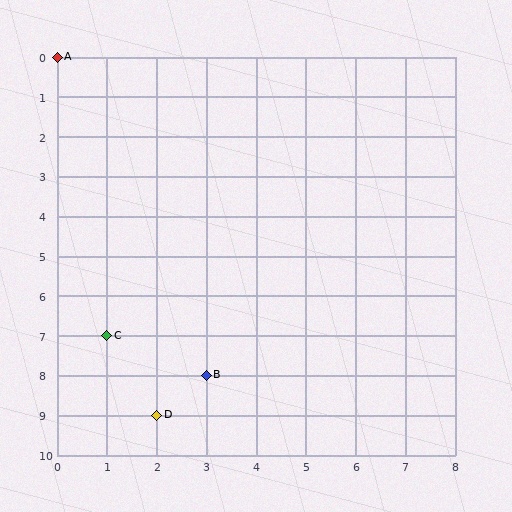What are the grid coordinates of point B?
Point B is at grid coordinates (3, 8).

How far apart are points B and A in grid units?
Points B and A are 3 columns and 8 rows apart (about 8.5 grid units diagonally).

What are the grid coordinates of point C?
Point C is at grid coordinates (1, 7).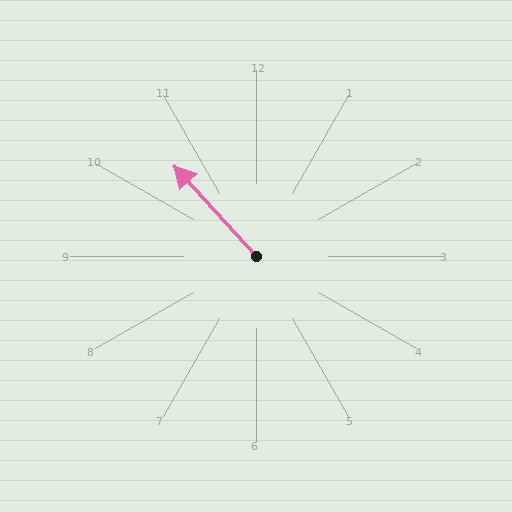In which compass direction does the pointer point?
Northwest.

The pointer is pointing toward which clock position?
Roughly 11 o'clock.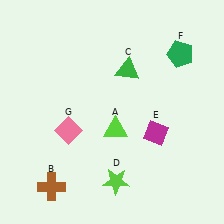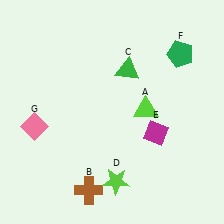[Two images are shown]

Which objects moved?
The objects that moved are: the lime triangle (A), the brown cross (B), the pink diamond (G).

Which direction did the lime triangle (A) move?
The lime triangle (A) moved right.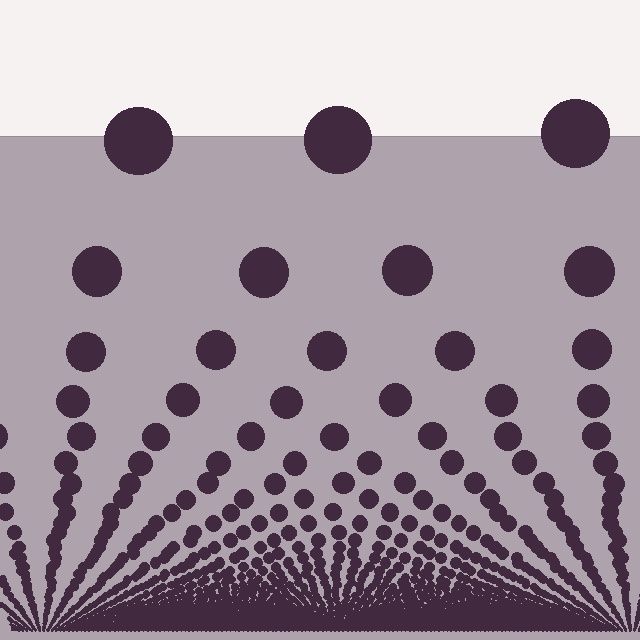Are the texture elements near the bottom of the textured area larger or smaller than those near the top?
Smaller. The gradient is inverted — elements near the bottom are smaller and denser.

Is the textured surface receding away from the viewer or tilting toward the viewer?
The surface appears to tilt toward the viewer. Texture elements get larger and sparser toward the top.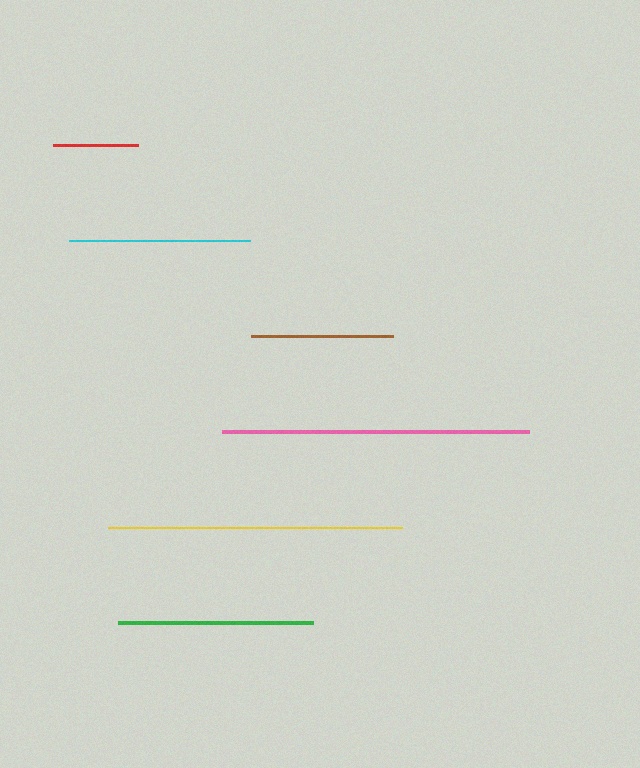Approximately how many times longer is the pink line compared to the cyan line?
The pink line is approximately 1.7 times the length of the cyan line.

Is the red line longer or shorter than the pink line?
The pink line is longer than the red line.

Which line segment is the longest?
The pink line is the longest at approximately 307 pixels.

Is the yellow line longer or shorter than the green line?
The yellow line is longer than the green line.